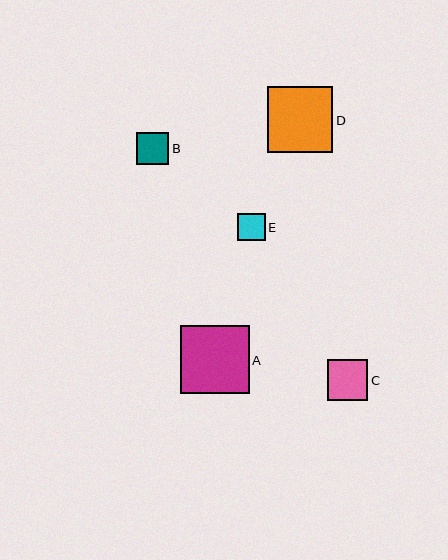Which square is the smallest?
Square E is the smallest with a size of approximately 28 pixels.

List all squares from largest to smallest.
From largest to smallest: A, D, C, B, E.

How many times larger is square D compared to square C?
Square D is approximately 1.6 times the size of square C.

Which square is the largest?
Square A is the largest with a size of approximately 69 pixels.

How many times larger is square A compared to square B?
Square A is approximately 2.1 times the size of square B.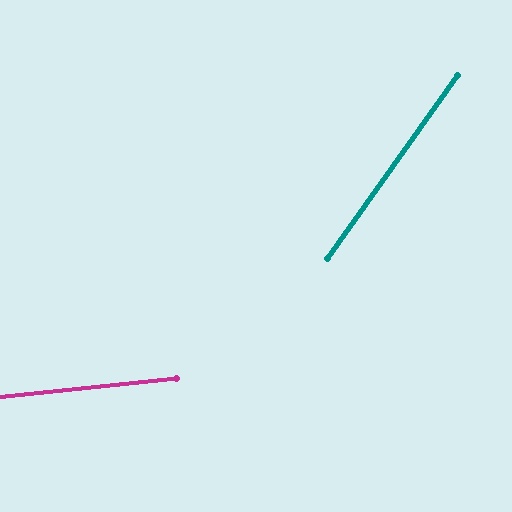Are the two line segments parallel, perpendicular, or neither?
Neither parallel nor perpendicular — they differ by about 49°.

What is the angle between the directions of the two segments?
Approximately 49 degrees.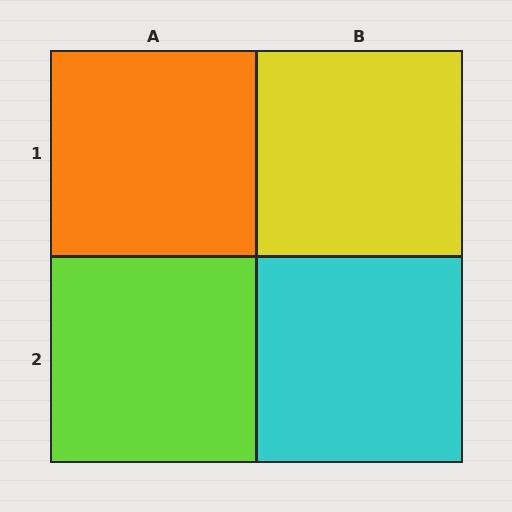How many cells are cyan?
1 cell is cyan.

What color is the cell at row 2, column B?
Cyan.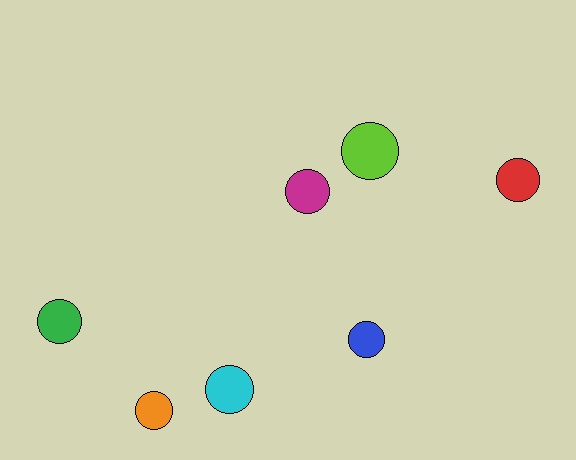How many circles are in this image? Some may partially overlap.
There are 7 circles.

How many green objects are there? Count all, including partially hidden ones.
There is 1 green object.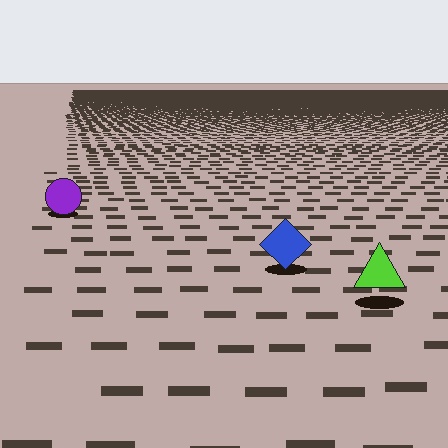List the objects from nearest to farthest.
From nearest to farthest: the lime triangle, the blue diamond, the purple circle.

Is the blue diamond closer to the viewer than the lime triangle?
No. The lime triangle is closer — you can tell from the texture gradient: the ground texture is coarser near it.